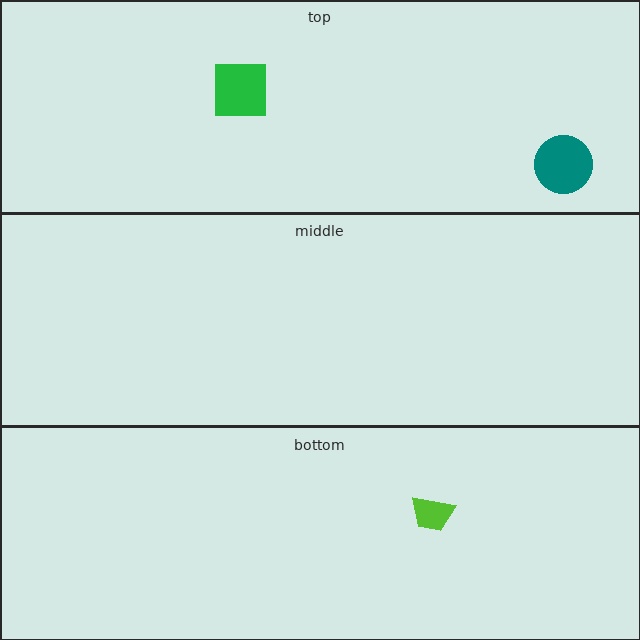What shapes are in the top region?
The green square, the teal circle.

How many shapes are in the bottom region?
1.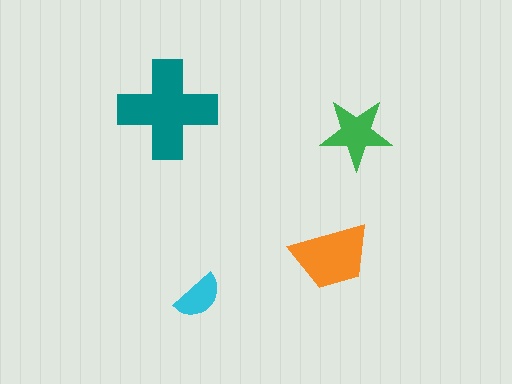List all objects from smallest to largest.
The cyan semicircle, the green star, the orange trapezoid, the teal cross.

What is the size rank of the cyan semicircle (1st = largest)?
4th.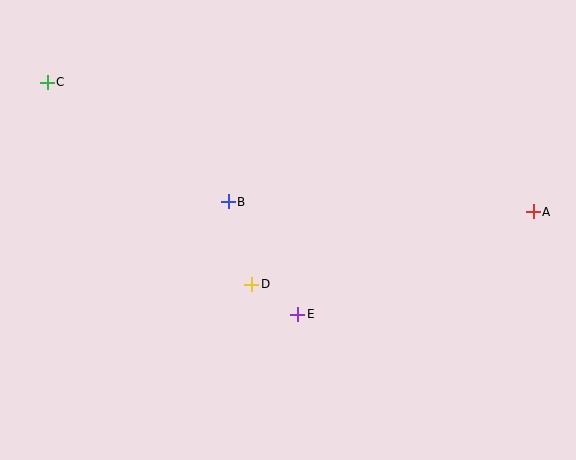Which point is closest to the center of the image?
Point D at (252, 284) is closest to the center.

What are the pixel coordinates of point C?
Point C is at (47, 82).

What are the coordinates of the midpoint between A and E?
The midpoint between A and E is at (416, 263).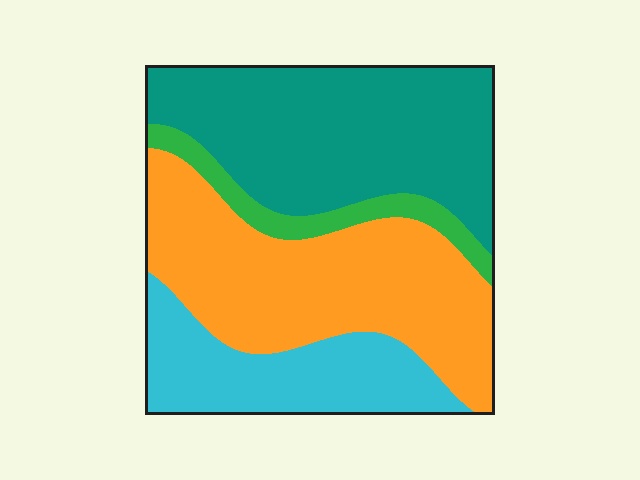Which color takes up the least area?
Green, at roughly 10%.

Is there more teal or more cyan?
Teal.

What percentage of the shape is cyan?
Cyan takes up about one fifth (1/5) of the shape.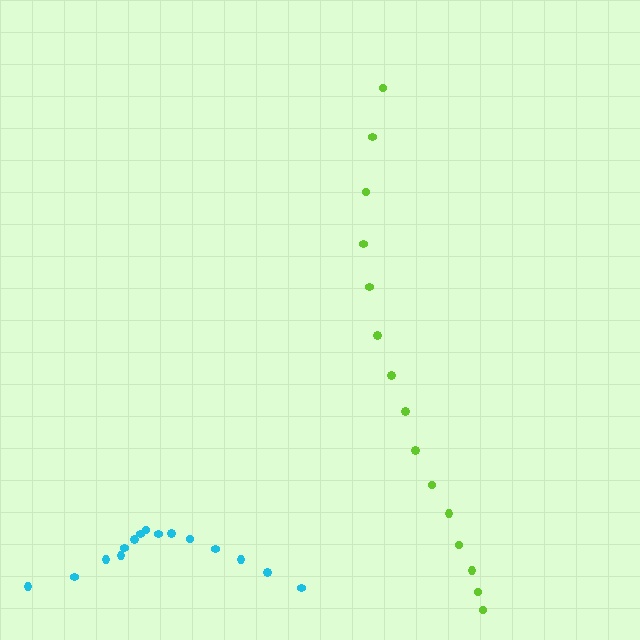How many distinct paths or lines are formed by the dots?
There are 2 distinct paths.